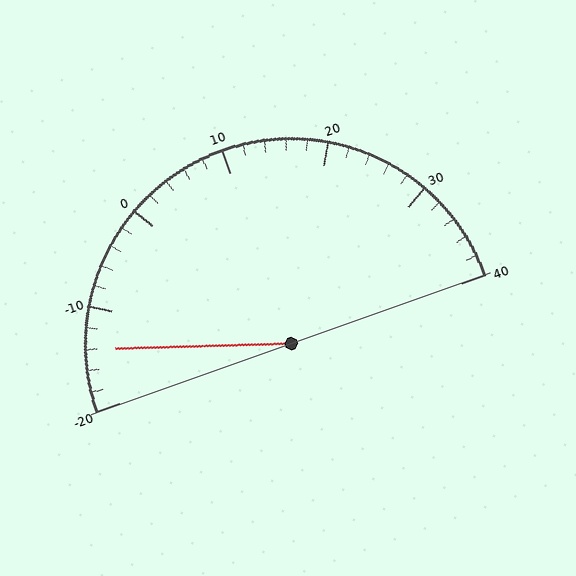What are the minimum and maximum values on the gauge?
The gauge ranges from -20 to 40.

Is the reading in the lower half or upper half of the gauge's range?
The reading is in the lower half of the range (-20 to 40).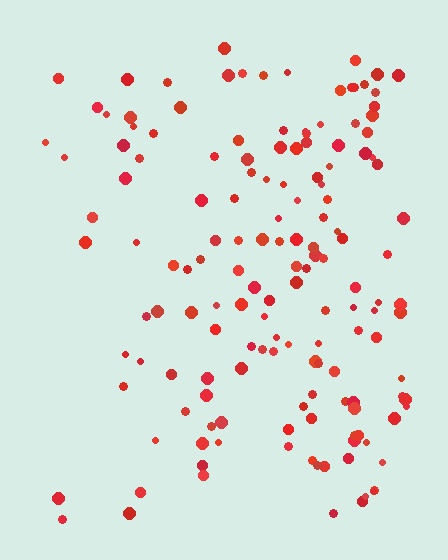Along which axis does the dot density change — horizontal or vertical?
Horizontal.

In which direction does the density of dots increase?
From left to right, with the right side densest.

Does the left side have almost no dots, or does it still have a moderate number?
Still a moderate number, just noticeably fewer than the right.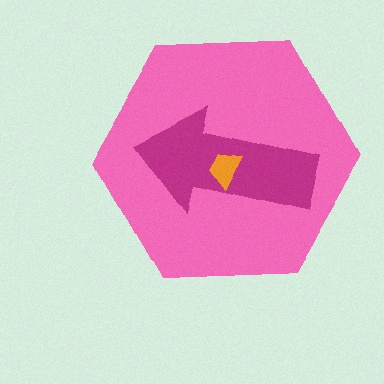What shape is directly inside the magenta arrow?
The orange trapezoid.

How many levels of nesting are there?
3.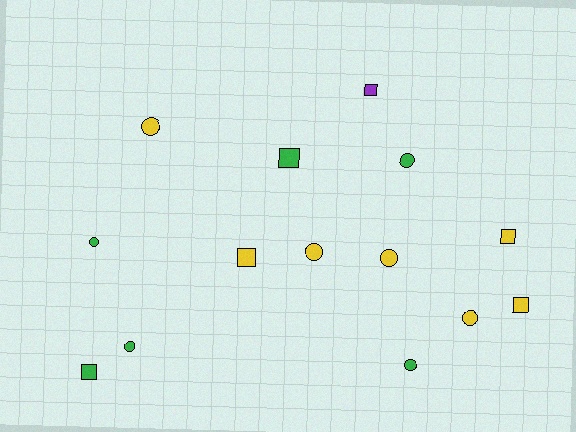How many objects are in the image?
There are 14 objects.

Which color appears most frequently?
Yellow, with 7 objects.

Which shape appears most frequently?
Circle, with 8 objects.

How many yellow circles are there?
There are 4 yellow circles.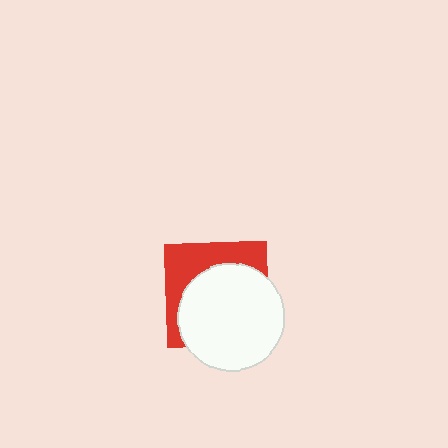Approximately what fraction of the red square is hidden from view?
Roughly 63% of the red square is hidden behind the white circle.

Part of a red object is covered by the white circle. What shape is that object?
It is a square.